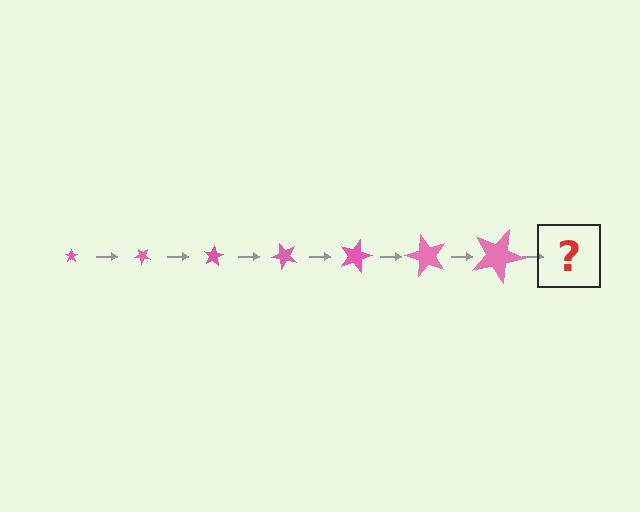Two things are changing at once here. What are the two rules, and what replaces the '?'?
The two rules are that the star grows larger each step and it rotates 40 degrees each step. The '?' should be a star, larger than the previous one and rotated 280 degrees from the start.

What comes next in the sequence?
The next element should be a star, larger than the previous one and rotated 280 degrees from the start.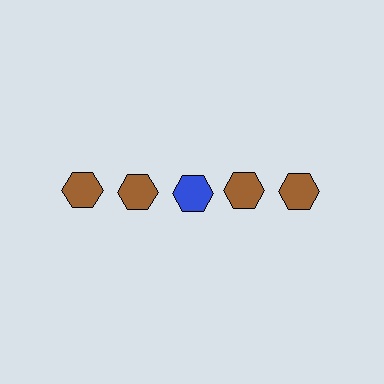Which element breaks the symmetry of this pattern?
The blue hexagon in the top row, center column breaks the symmetry. All other shapes are brown hexagons.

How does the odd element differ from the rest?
It has a different color: blue instead of brown.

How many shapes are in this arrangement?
There are 5 shapes arranged in a grid pattern.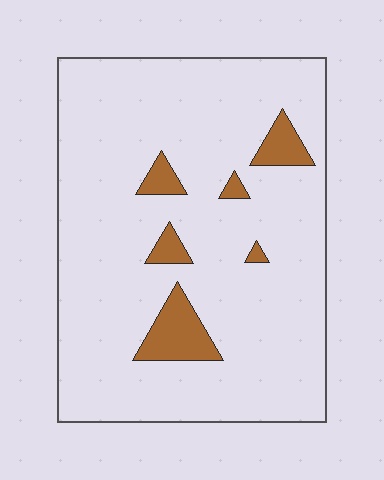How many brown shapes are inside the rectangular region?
6.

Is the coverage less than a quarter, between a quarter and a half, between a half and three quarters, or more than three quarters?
Less than a quarter.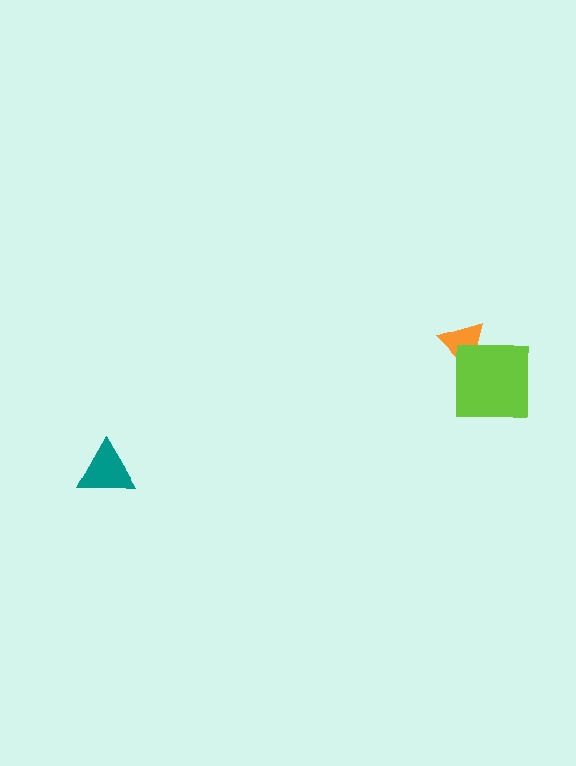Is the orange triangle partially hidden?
Yes, it is partially covered by another shape.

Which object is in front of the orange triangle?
The lime square is in front of the orange triangle.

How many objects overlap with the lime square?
1 object overlaps with the lime square.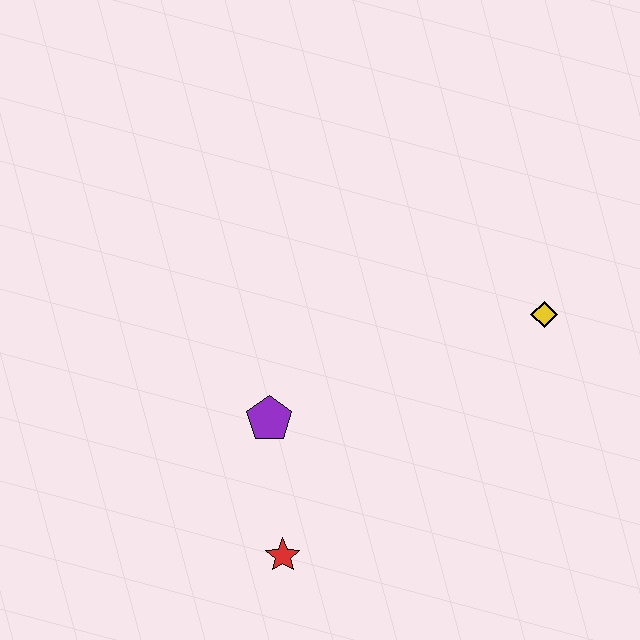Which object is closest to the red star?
The purple pentagon is closest to the red star.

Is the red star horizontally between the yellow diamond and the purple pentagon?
Yes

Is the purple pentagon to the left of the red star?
Yes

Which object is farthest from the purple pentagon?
The yellow diamond is farthest from the purple pentagon.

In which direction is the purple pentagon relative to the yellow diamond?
The purple pentagon is to the left of the yellow diamond.